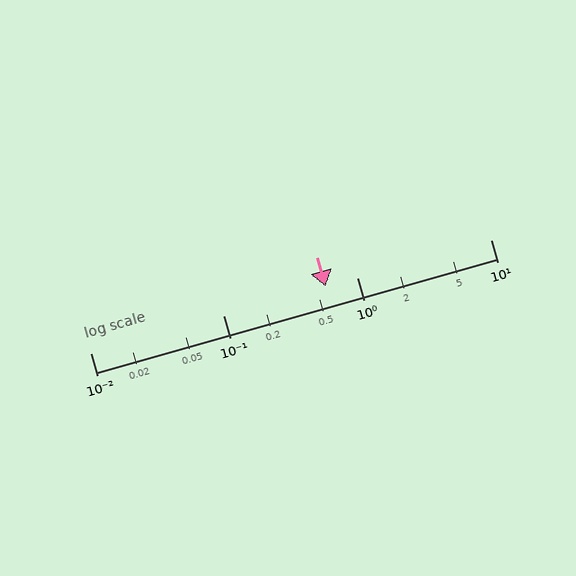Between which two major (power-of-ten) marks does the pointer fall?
The pointer is between 0.1 and 1.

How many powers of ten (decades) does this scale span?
The scale spans 3 decades, from 0.01 to 10.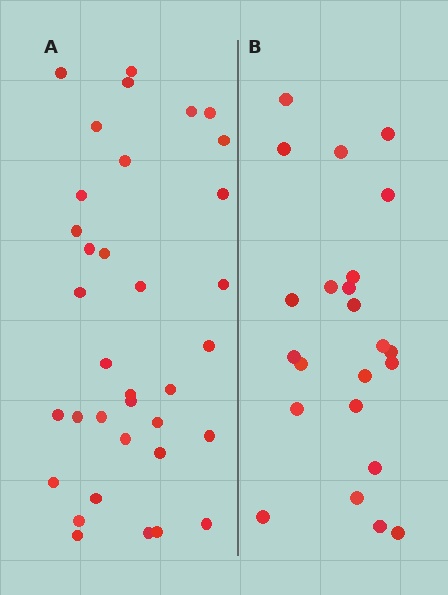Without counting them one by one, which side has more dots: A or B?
Region A (the left region) has more dots.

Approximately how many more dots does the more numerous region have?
Region A has roughly 12 or so more dots than region B.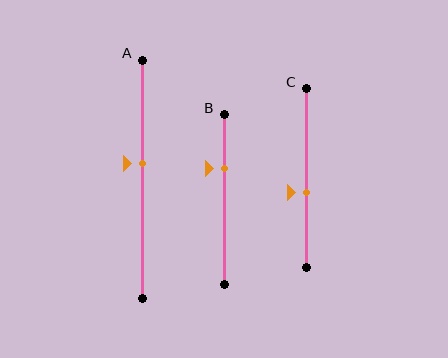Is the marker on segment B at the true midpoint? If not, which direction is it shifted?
No, the marker on segment B is shifted upward by about 18% of the segment length.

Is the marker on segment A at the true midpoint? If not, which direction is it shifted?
No, the marker on segment A is shifted upward by about 7% of the segment length.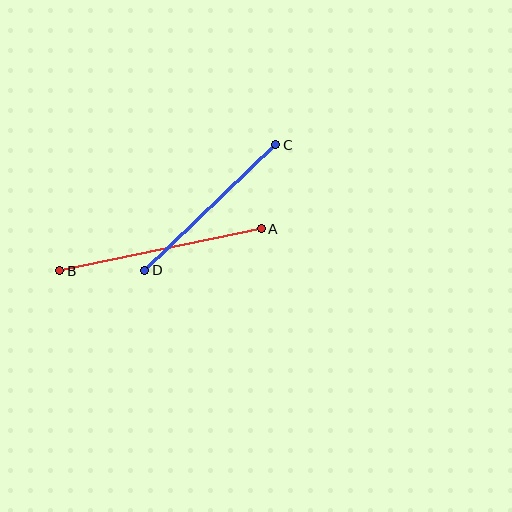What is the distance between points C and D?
The distance is approximately 181 pixels.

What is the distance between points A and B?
The distance is approximately 206 pixels.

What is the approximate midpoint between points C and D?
The midpoint is at approximately (210, 208) pixels.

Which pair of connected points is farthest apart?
Points A and B are farthest apart.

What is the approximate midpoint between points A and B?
The midpoint is at approximately (160, 250) pixels.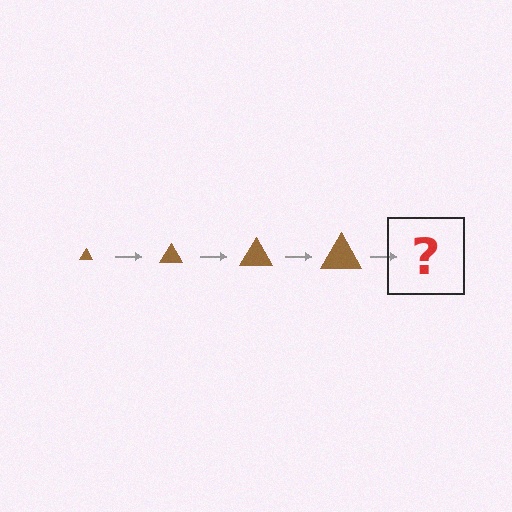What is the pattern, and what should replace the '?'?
The pattern is that the triangle gets progressively larger each step. The '?' should be a brown triangle, larger than the previous one.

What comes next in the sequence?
The next element should be a brown triangle, larger than the previous one.